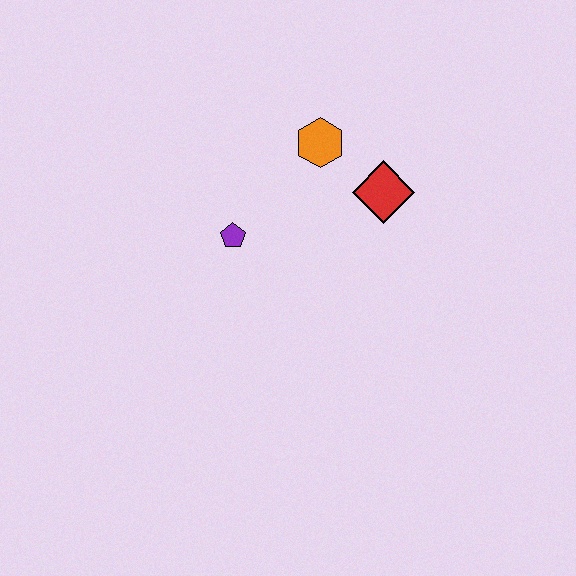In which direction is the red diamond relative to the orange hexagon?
The red diamond is to the right of the orange hexagon.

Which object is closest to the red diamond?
The orange hexagon is closest to the red diamond.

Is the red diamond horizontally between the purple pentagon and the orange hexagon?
No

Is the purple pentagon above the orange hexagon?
No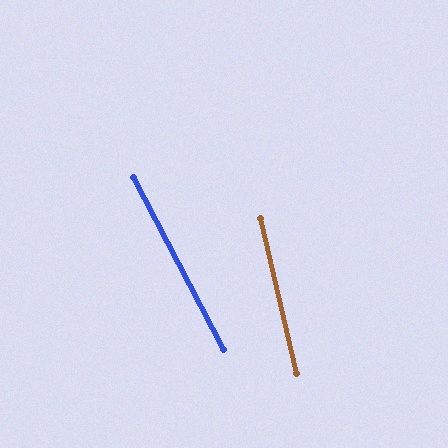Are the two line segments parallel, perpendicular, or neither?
Neither parallel nor perpendicular — they differ by about 15°.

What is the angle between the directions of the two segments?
Approximately 15 degrees.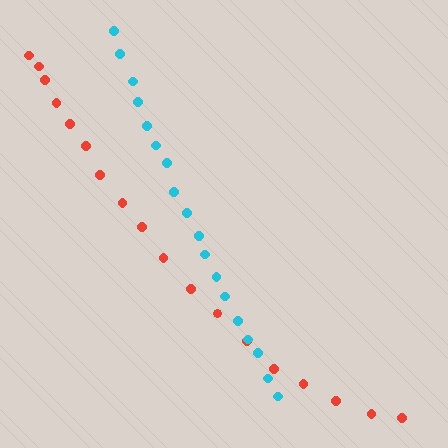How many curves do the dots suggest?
There are 2 distinct paths.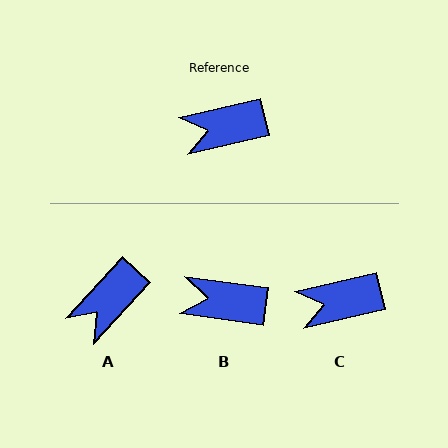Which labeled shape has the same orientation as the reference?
C.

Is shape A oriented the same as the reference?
No, it is off by about 34 degrees.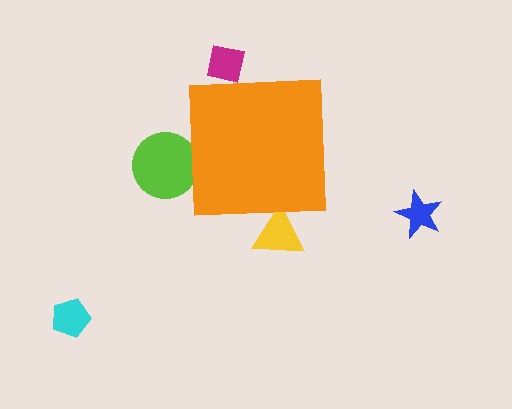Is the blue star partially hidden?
No, the blue star is fully visible.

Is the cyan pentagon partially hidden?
No, the cyan pentagon is fully visible.